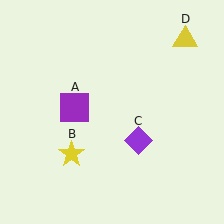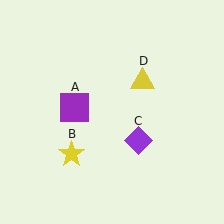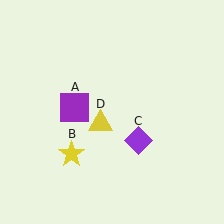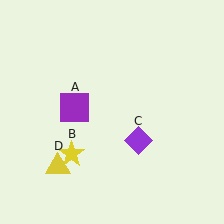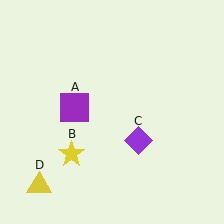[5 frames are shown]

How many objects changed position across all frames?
1 object changed position: yellow triangle (object D).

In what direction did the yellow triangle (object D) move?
The yellow triangle (object D) moved down and to the left.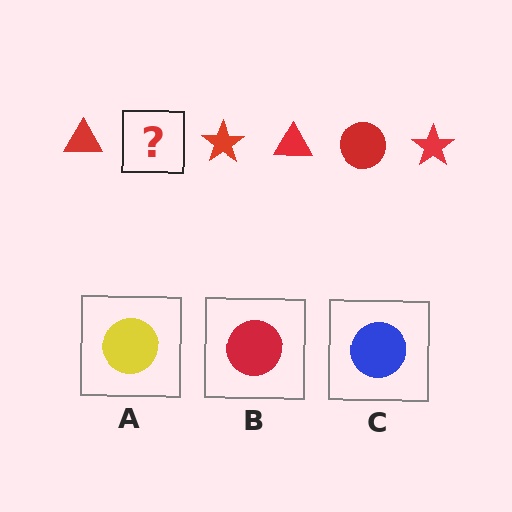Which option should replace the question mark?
Option B.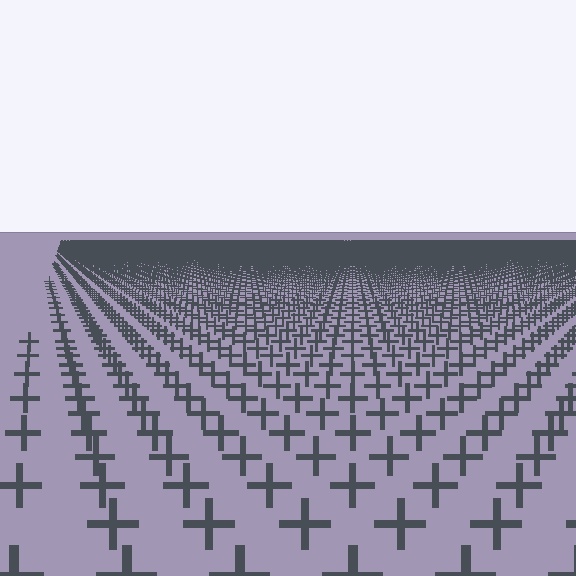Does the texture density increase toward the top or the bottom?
Density increases toward the top.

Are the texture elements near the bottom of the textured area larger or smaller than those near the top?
Larger. Near the bottom, elements are closer to the viewer and appear at a bigger on-screen size.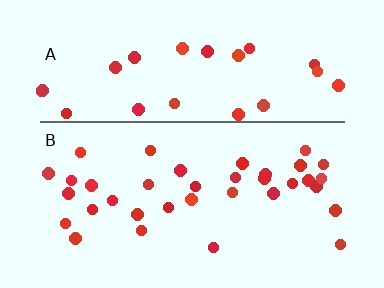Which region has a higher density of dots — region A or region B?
B (the bottom).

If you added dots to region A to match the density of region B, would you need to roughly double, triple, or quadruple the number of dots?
Approximately double.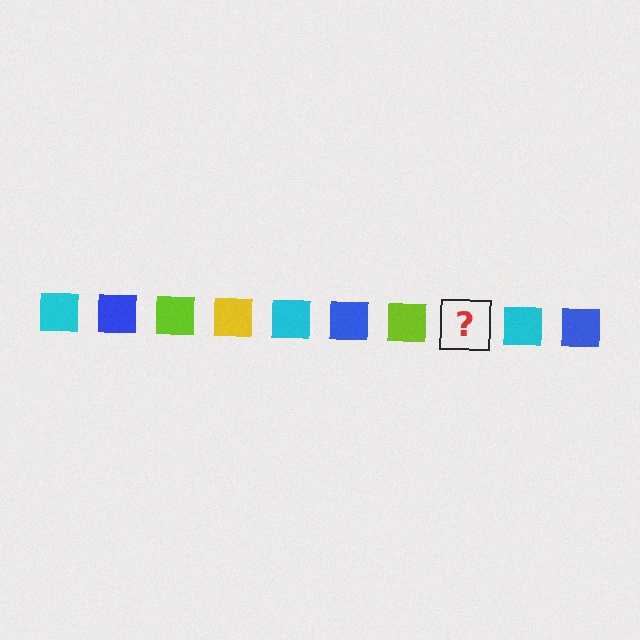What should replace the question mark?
The question mark should be replaced with a yellow square.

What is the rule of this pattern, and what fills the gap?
The rule is that the pattern cycles through cyan, blue, lime, yellow squares. The gap should be filled with a yellow square.